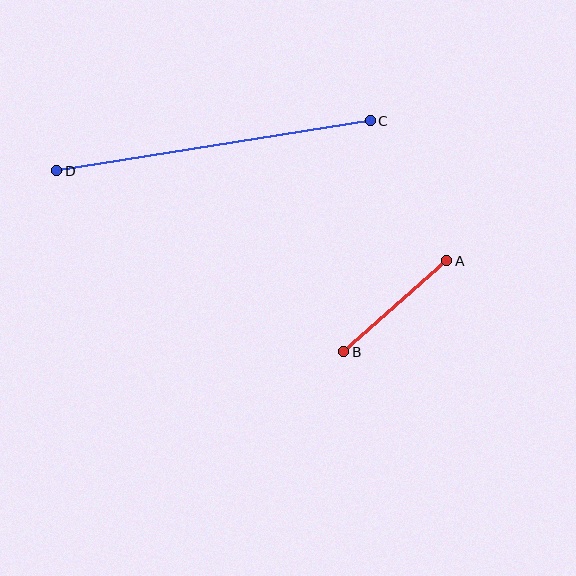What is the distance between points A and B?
The distance is approximately 138 pixels.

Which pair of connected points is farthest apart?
Points C and D are farthest apart.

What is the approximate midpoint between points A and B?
The midpoint is at approximately (395, 306) pixels.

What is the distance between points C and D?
The distance is approximately 317 pixels.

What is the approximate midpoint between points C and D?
The midpoint is at approximately (213, 146) pixels.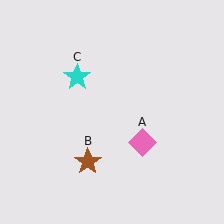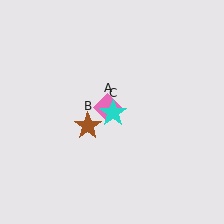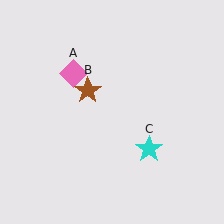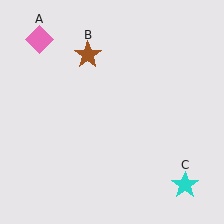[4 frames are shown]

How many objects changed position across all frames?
3 objects changed position: pink diamond (object A), brown star (object B), cyan star (object C).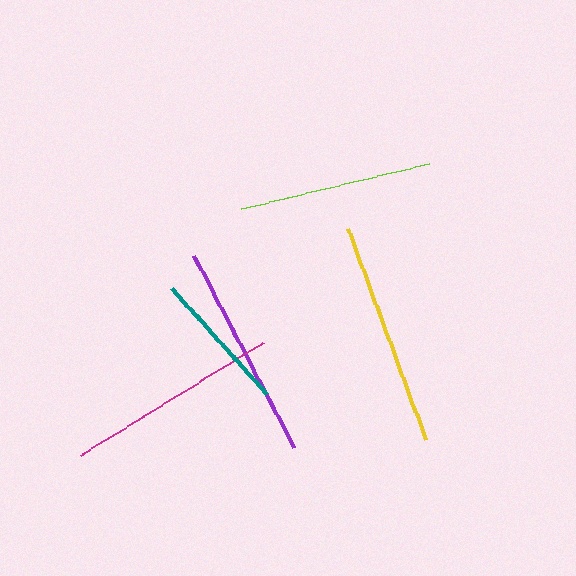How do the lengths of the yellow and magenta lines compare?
The yellow and magenta lines are approximately the same length.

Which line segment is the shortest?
The teal line is the shortest at approximately 141 pixels.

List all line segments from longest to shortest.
From longest to shortest: yellow, purple, magenta, lime, teal.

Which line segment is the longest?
The yellow line is the longest at approximately 224 pixels.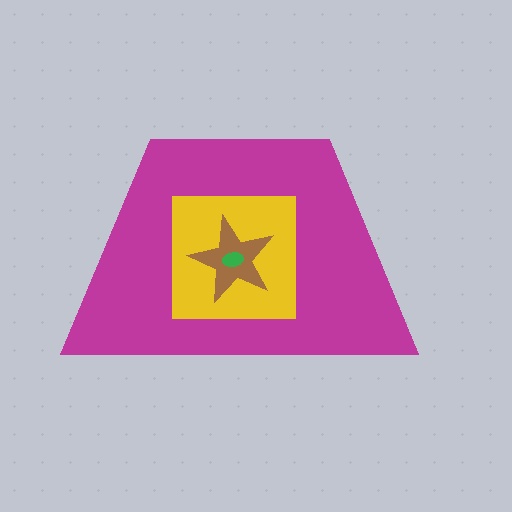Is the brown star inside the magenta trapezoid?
Yes.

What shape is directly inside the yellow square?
The brown star.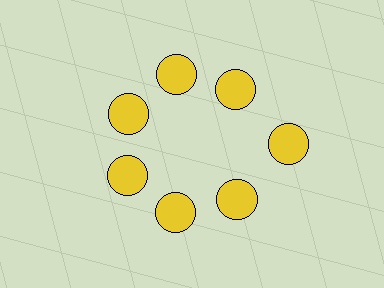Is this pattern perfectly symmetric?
No. The 7 yellow circles are arranged in a ring, but one element near the 3 o'clock position is pushed outward from the center, breaking the 7-fold rotational symmetry.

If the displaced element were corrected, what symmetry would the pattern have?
It would have 7-fold rotational symmetry — the pattern would map onto itself every 51 degrees.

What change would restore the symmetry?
The symmetry would be restored by moving it inward, back onto the ring so that all 7 circles sit at equal angles and equal distance from the center.